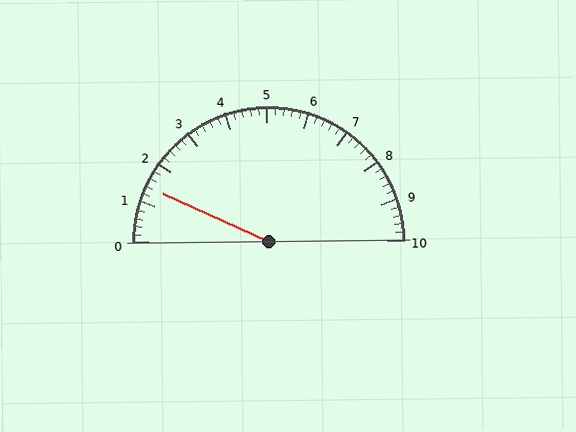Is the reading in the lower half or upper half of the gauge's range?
The reading is in the lower half of the range (0 to 10).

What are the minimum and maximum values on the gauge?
The gauge ranges from 0 to 10.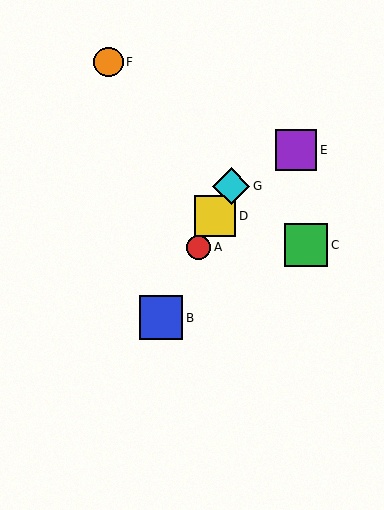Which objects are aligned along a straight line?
Objects A, B, D, G are aligned along a straight line.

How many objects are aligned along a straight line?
4 objects (A, B, D, G) are aligned along a straight line.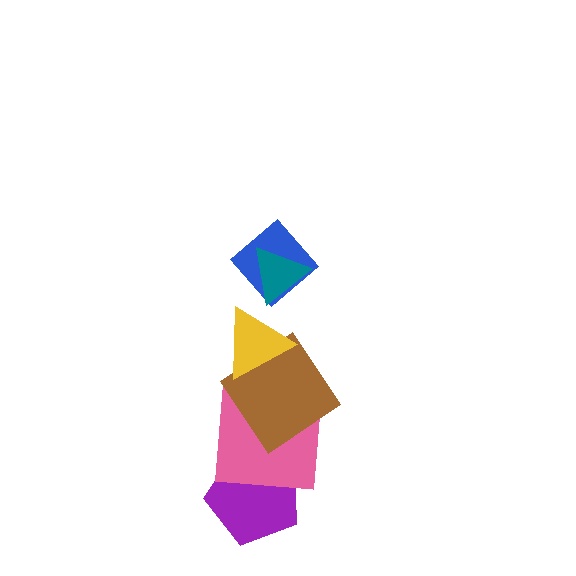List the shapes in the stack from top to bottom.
From top to bottom: the teal triangle, the blue diamond, the yellow triangle, the brown diamond, the pink square, the purple pentagon.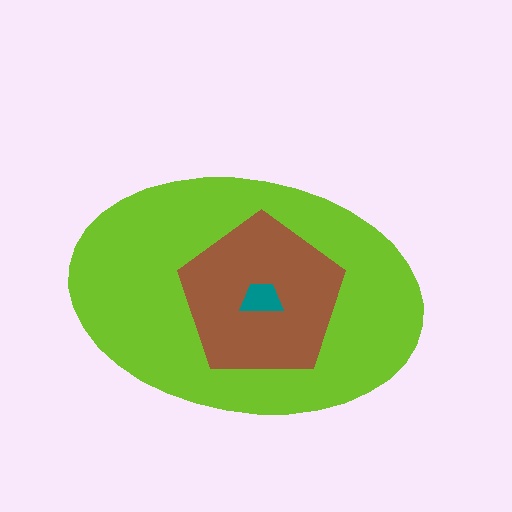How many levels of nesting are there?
3.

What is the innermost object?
The teal trapezoid.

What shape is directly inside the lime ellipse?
The brown pentagon.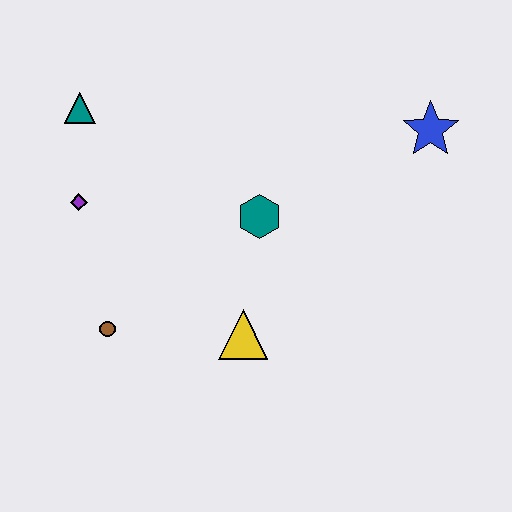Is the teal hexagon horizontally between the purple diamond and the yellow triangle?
No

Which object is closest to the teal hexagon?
The yellow triangle is closest to the teal hexagon.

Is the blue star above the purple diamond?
Yes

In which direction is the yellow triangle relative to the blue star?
The yellow triangle is below the blue star.